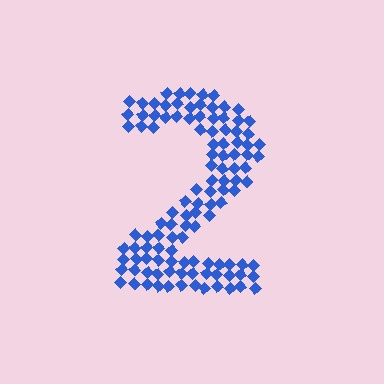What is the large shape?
The large shape is the digit 2.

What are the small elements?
The small elements are diamonds.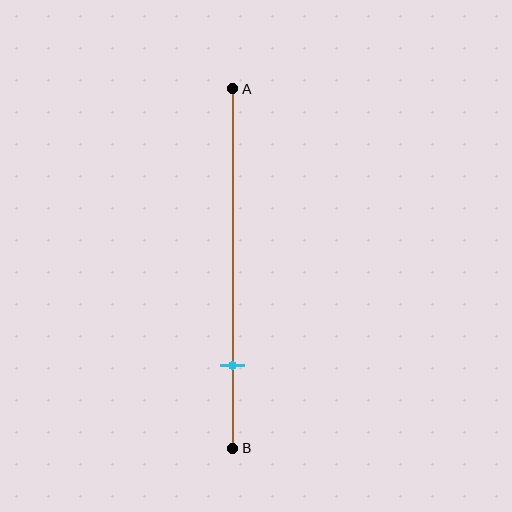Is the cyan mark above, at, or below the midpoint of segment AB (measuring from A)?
The cyan mark is below the midpoint of segment AB.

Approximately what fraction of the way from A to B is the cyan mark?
The cyan mark is approximately 75% of the way from A to B.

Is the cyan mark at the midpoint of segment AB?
No, the mark is at about 75% from A, not at the 50% midpoint.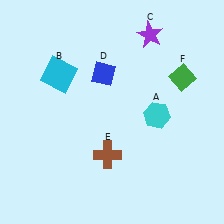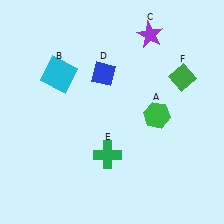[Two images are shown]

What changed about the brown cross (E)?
In Image 1, E is brown. In Image 2, it changed to green.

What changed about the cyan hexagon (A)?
In Image 1, A is cyan. In Image 2, it changed to green.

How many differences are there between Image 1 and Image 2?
There are 2 differences between the two images.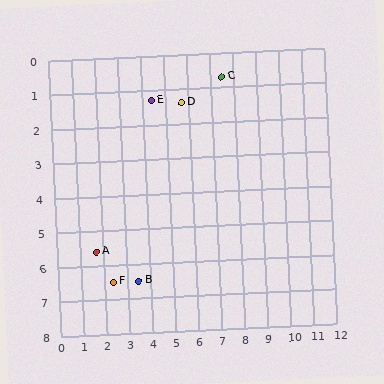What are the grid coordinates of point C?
Point C is at approximately (7.5, 0.7).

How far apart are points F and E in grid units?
Points F and E are about 5.6 grid units apart.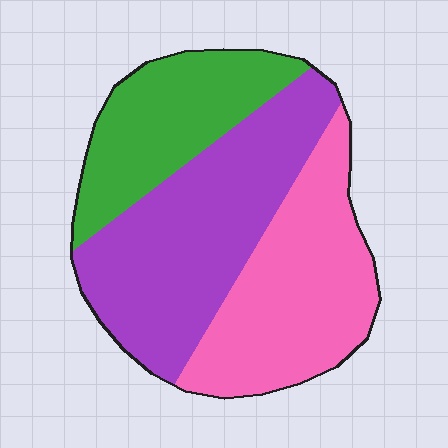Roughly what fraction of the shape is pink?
Pink takes up about one third (1/3) of the shape.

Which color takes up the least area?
Green, at roughly 25%.